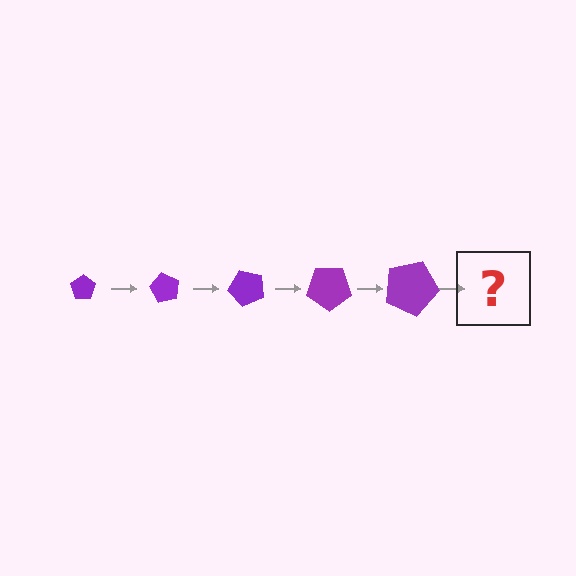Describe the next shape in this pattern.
It should be a pentagon, larger than the previous one and rotated 300 degrees from the start.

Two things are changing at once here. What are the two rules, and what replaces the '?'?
The two rules are that the pentagon grows larger each step and it rotates 60 degrees each step. The '?' should be a pentagon, larger than the previous one and rotated 300 degrees from the start.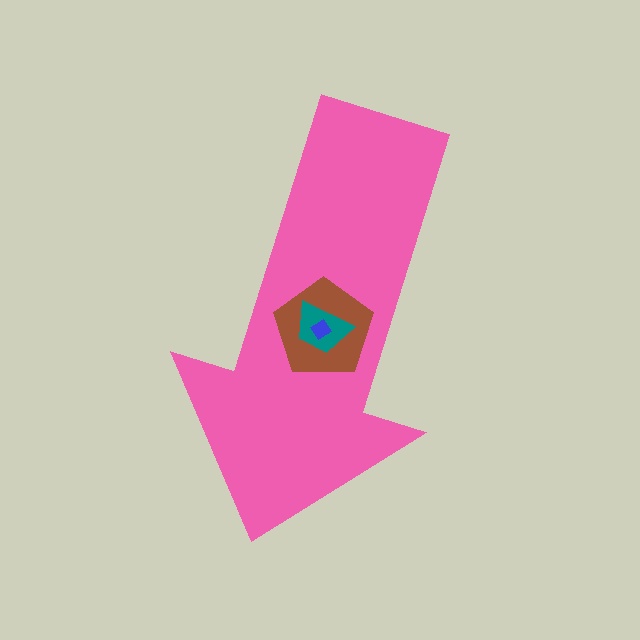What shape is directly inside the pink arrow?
The brown pentagon.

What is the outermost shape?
The pink arrow.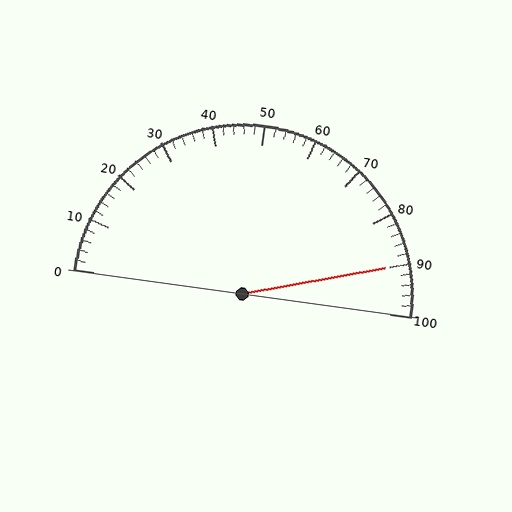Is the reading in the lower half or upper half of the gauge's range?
The reading is in the upper half of the range (0 to 100).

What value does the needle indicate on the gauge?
The needle indicates approximately 90.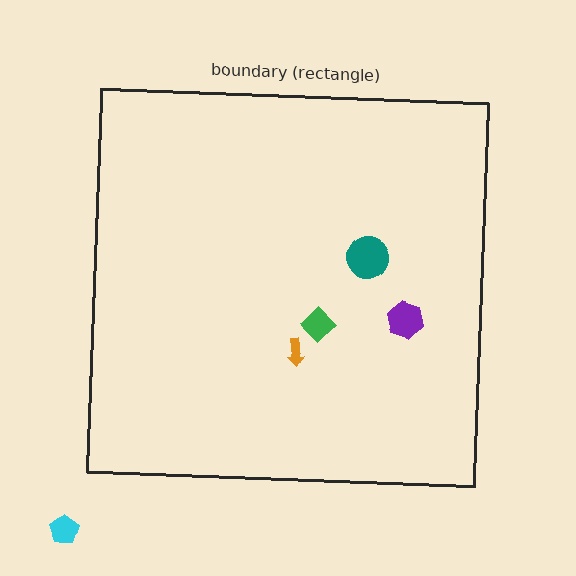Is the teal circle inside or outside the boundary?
Inside.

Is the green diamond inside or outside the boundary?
Inside.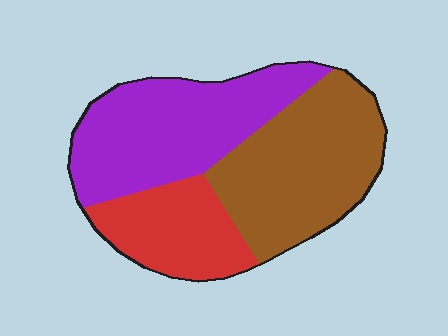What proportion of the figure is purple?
Purple covers roughly 40% of the figure.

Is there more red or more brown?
Brown.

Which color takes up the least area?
Red, at roughly 20%.